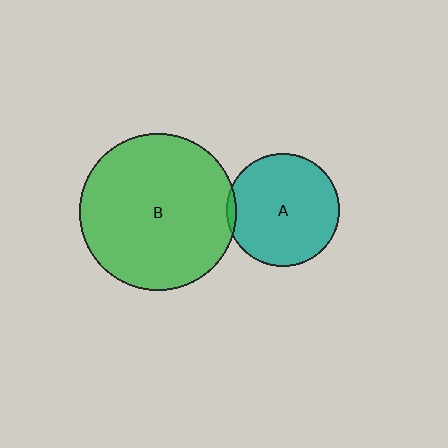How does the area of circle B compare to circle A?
Approximately 1.9 times.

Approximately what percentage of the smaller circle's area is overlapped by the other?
Approximately 5%.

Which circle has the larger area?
Circle B (green).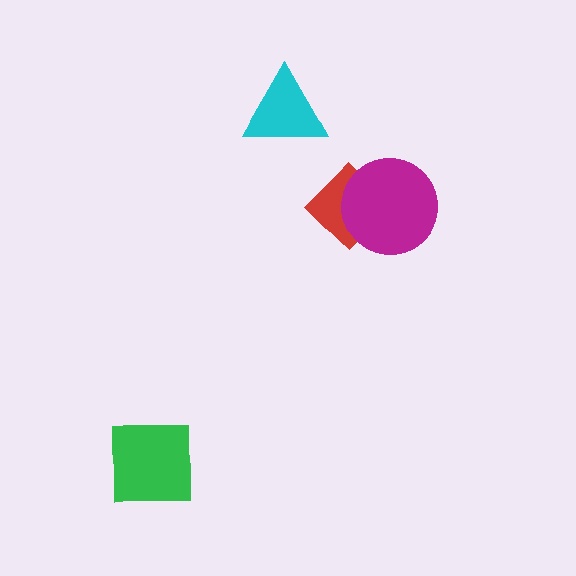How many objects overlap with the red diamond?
1 object overlaps with the red diamond.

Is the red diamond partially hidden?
Yes, it is partially covered by another shape.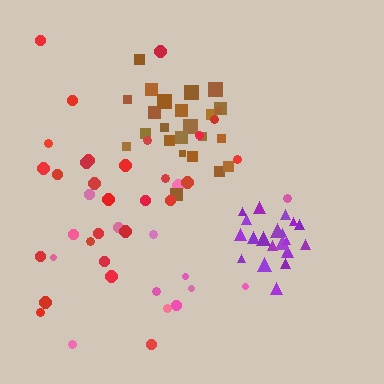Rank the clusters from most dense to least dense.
purple, brown, red, pink.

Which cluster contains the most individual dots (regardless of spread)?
Red (28).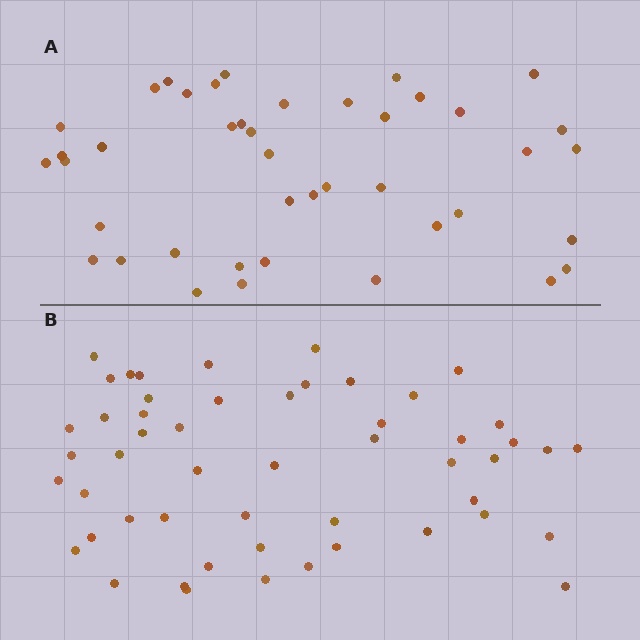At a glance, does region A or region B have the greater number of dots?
Region B (the bottom region) has more dots.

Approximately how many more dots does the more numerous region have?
Region B has roughly 10 or so more dots than region A.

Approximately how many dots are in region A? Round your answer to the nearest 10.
About 40 dots. (The exact count is 42, which rounds to 40.)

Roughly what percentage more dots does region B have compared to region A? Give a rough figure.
About 25% more.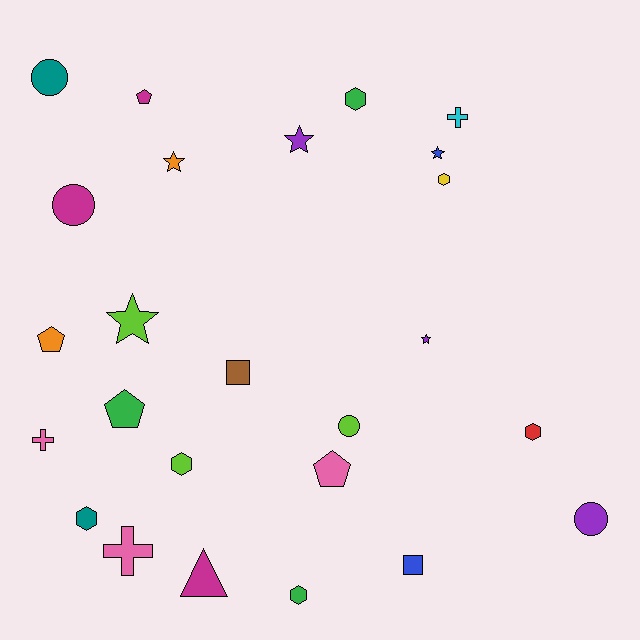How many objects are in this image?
There are 25 objects.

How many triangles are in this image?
There is 1 triangle.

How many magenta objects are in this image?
There are 3 magenta objects.